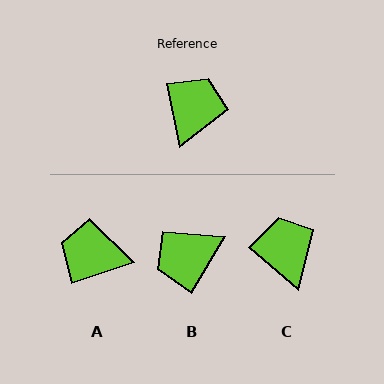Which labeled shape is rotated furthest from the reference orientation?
B, about 138 degrees away.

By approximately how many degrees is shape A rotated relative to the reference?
Approximately 97 degrees counter-clockwise.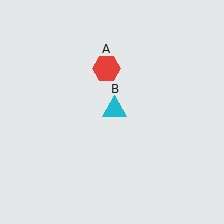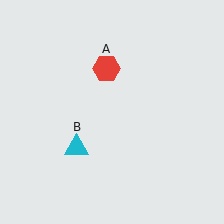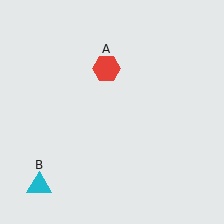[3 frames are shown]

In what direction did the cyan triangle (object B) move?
The cyan triangle (object B) moved down and to the left.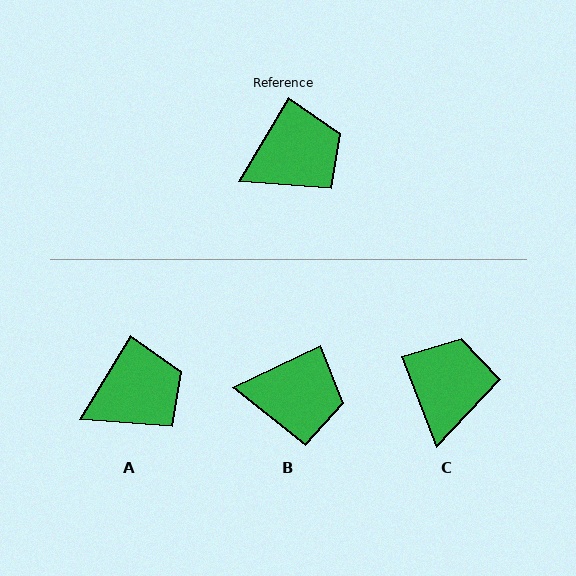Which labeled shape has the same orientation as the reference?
A.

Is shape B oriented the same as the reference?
No, it is off by about 34 degrees.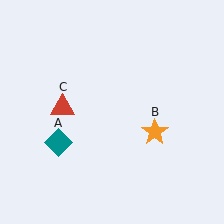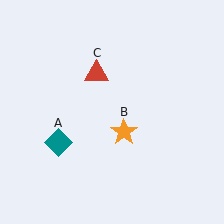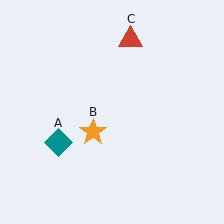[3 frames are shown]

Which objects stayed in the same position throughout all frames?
Teal diamond (object A) remained stationary.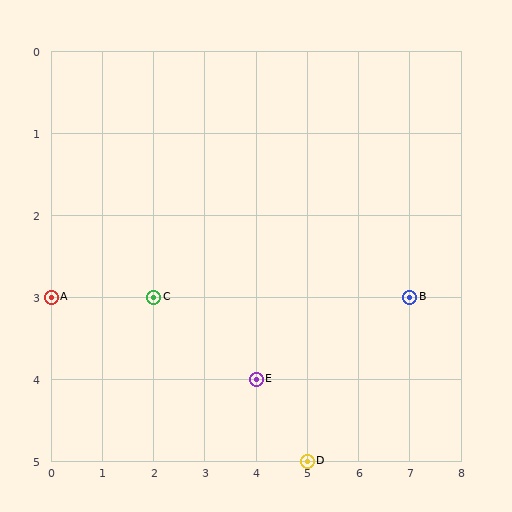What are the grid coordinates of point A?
Point A is at grid coordinates (0, 3).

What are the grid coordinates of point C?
Point C is at grid coordinates (2, 3).